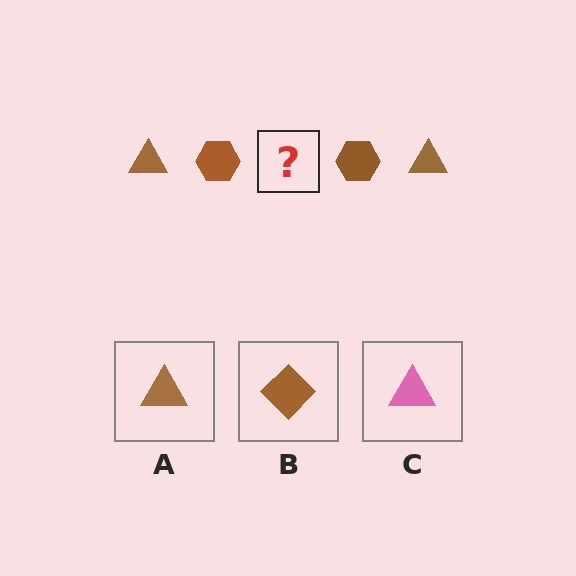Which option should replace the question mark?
Option A.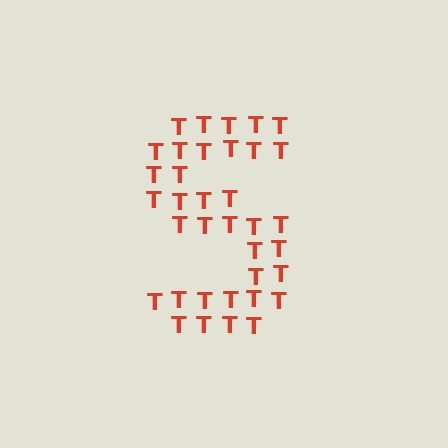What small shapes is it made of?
It is made of small letter T's.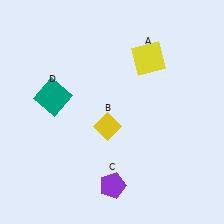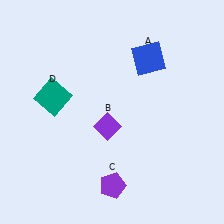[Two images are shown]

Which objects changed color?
A changed from yellow to blue. B changed from yellow to purple.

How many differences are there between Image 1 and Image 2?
There are 2 differences between the two images.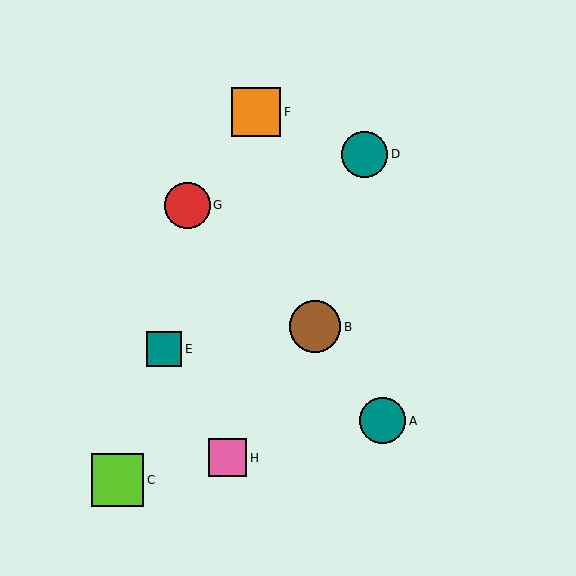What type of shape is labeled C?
Shape C is a lime square.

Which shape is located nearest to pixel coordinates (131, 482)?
The lime square (labeled C) at (117, 480) is nearest to that location.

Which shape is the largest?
The lime square (labeled C) is the largest.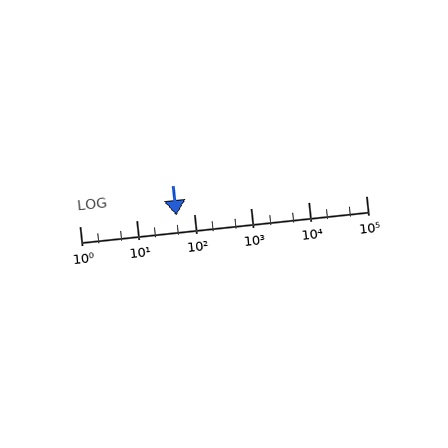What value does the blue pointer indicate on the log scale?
The pointer indicates approximately 50.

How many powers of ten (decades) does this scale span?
The scale spans 5 decades, from 1 to 100000.